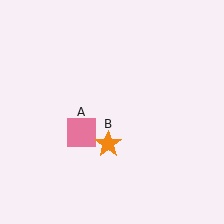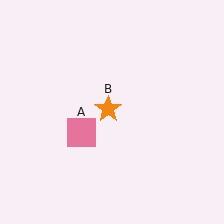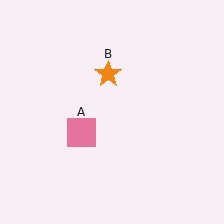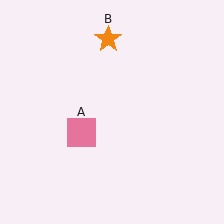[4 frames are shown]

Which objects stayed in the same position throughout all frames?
Pink square (object A) remained stationary.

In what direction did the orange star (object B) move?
The orange star (object B) moved up.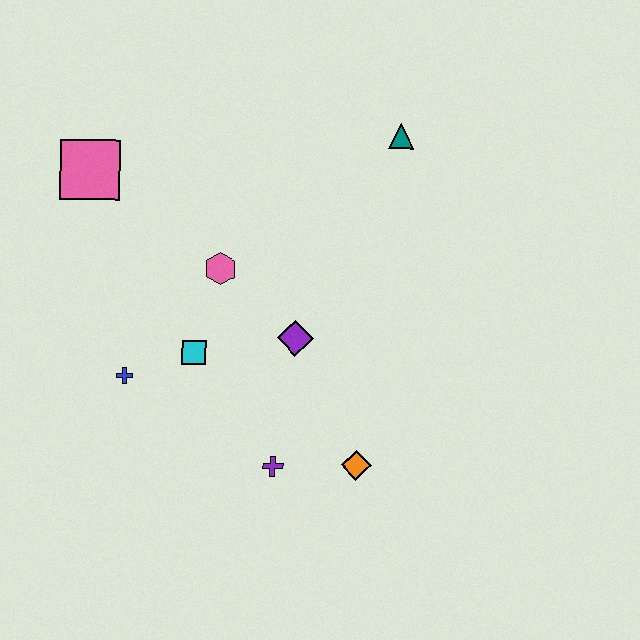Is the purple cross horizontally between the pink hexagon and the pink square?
No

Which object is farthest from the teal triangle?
The blue cross is farthest from the teal triangle.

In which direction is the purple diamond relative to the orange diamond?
The purple diamond is above the orange diamond.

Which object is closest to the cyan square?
The blue cross is closest to the cyan square.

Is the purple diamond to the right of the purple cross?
Yes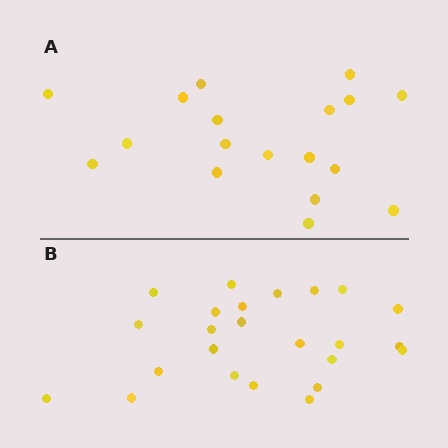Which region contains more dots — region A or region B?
Region B (the bottom region) has more dots.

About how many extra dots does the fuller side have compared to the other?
Region B has about 6 more dots than region A.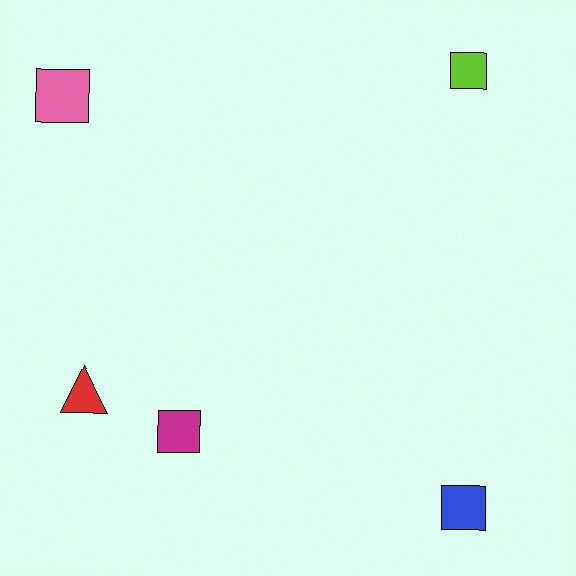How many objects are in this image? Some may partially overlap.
There are 5 objects.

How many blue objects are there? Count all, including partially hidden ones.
There is 1 blue object.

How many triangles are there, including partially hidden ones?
There is 1 triangle.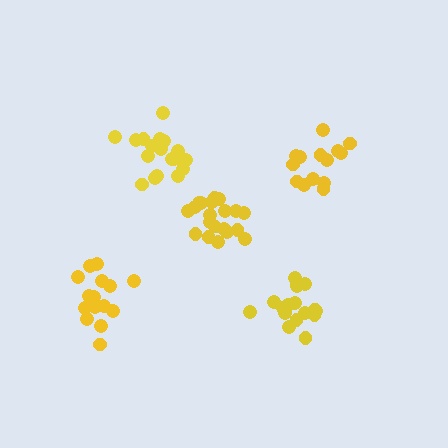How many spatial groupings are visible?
There are 5 spatial groupings.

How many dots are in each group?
Group 1: 19 dots, Group 2: 16 dots, Group 3: 14 dots, Group 4: 17 dots, Group 5: 20 dots (86 total).